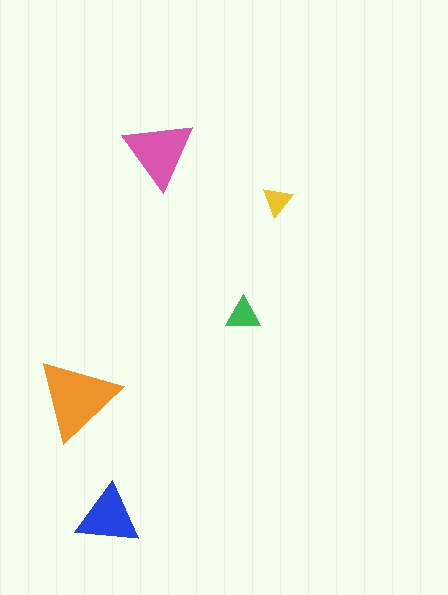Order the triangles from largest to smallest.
the orange one, the pink one, the blue one, the green one, the yellow one.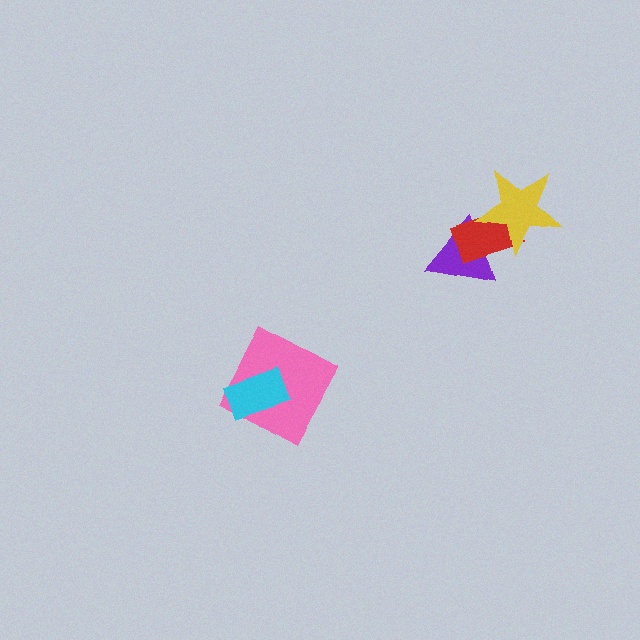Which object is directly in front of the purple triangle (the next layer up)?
The red rectangle is directly in front of the purple triangle.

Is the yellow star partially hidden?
No, no other shape covers it.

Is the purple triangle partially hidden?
Yes, it is partially covered by another shape.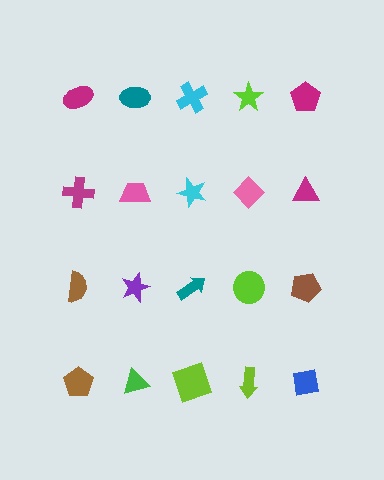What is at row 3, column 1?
A brown semicircle.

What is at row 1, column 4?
A lime star.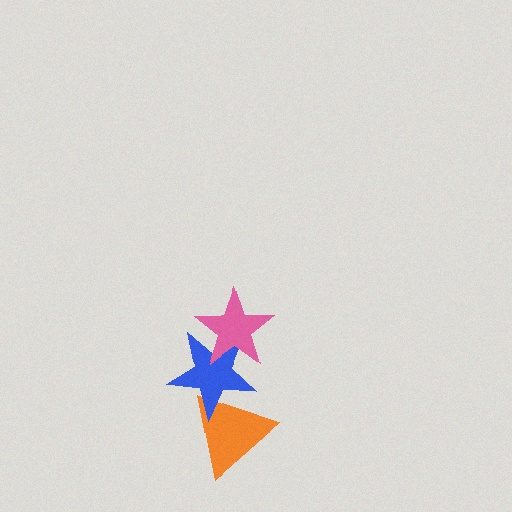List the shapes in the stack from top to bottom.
From top to bottom: the pink star, the blue star, the orange triangle.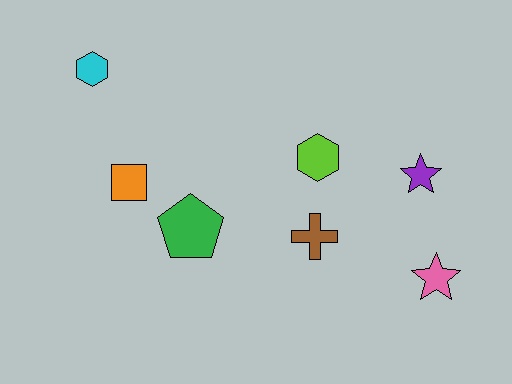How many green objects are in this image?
There is 1 green object.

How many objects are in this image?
There are 7 objects.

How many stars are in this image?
There are 2 stars.